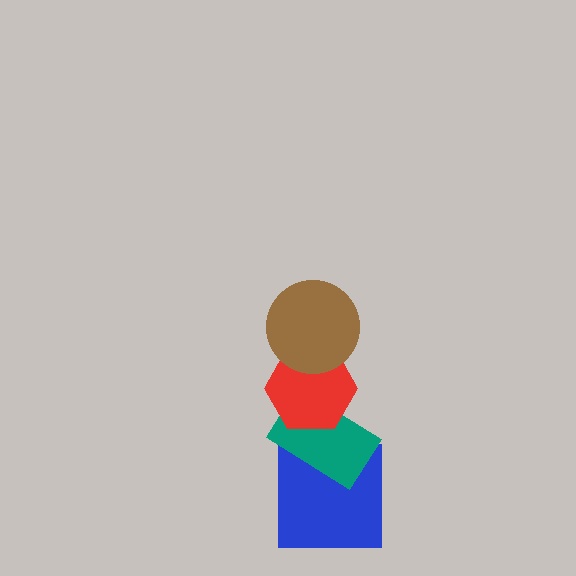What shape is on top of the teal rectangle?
The red hexagon is on top of the teal rectangle.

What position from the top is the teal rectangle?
The teal rectangle is 3rd from the top.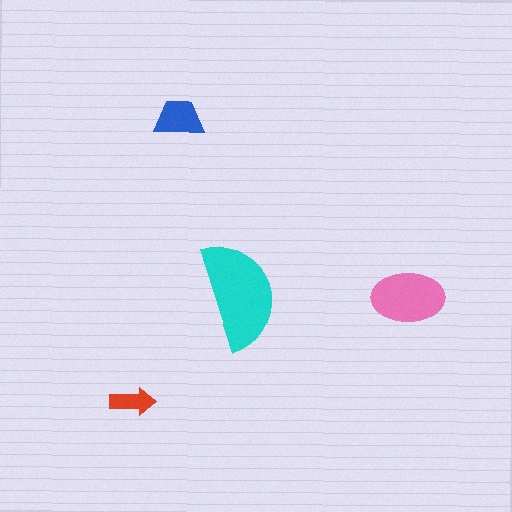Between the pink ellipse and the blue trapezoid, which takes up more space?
The pink ellipse.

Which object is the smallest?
The red arrow.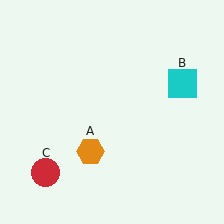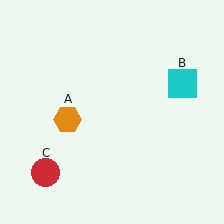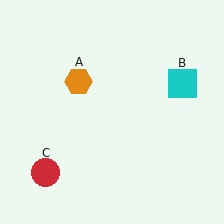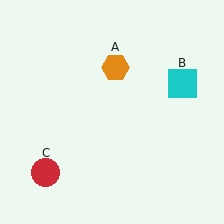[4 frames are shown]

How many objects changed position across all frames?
1 object changed position: orange hexagon (object A).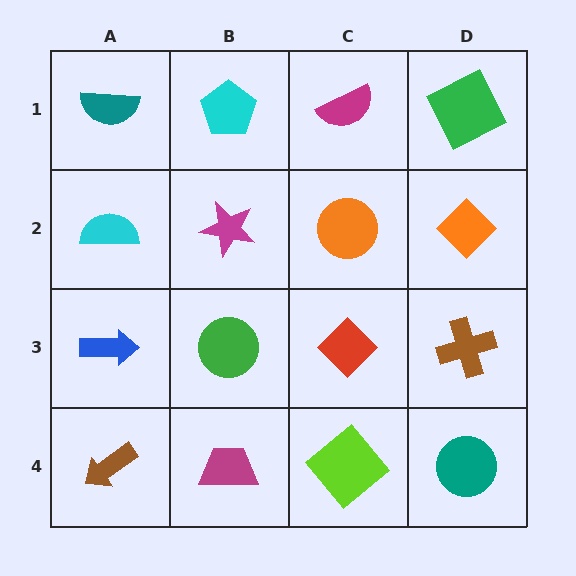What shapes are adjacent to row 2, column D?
A green square (row 1, column D), a brown cross (row 3, column D), an orange circle (row 2, column C).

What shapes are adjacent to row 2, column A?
A teal semicircle (row 1, column A), a blue arrow (row 3, column A), a magenta star (row 2, column B).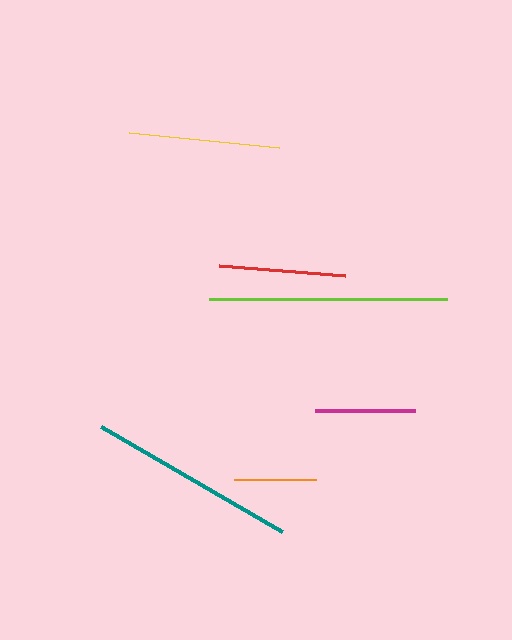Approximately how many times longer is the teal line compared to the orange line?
The teal line is approximately 2.6 times the length of the orange line.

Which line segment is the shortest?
The orange line is the shortest at approximately 82 pixels.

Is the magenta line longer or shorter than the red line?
The red line is longer than the magenta line.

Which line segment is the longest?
The lime line is the longest at approximately 238 pixels.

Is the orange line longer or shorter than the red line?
The red line is longer than the orange line.